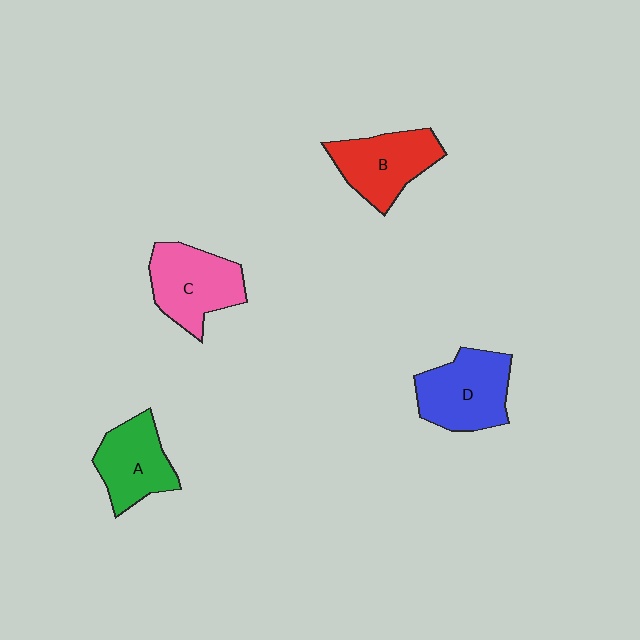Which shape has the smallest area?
Shape A (green).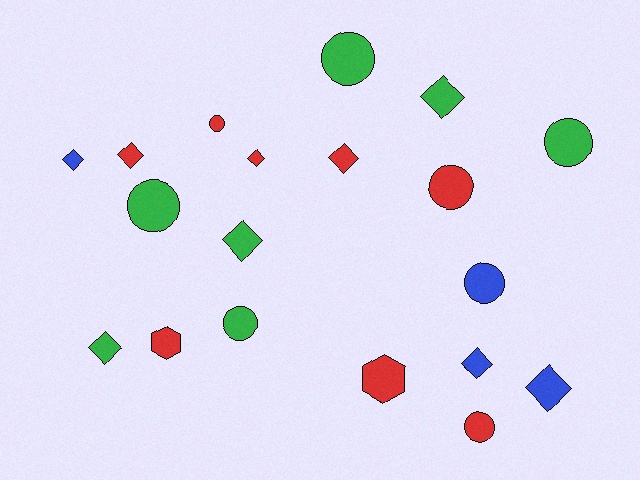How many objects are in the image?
There are 19 objects.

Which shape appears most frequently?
Diamond, with 9 objects.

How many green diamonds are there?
There are 3 green diamonds.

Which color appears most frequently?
Red, with 8 objects.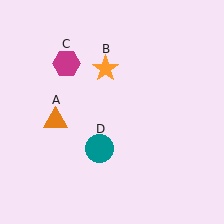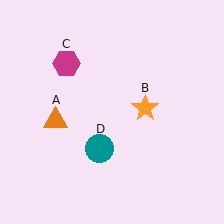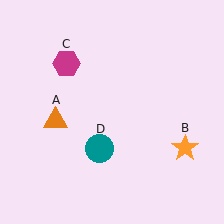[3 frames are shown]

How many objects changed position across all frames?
1 object changed position: orange star (object B).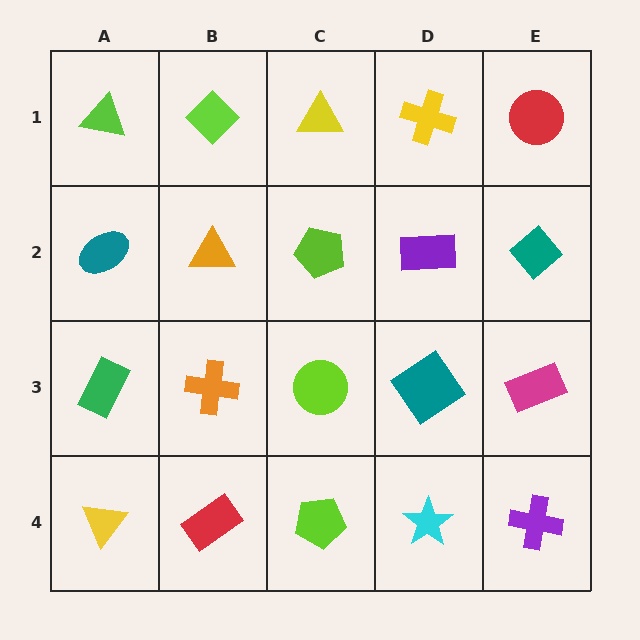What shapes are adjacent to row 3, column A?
A teal ellipse (row 2, column A), a yellow triangle (row 4, column A), an orange cross (row 3, column B).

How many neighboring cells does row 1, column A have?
2.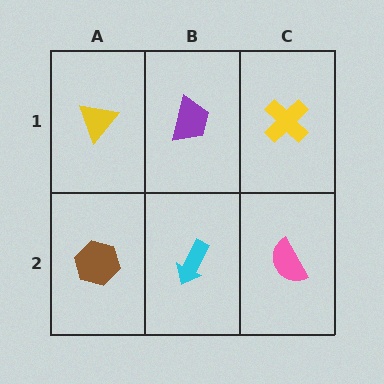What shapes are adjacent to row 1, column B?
A cyan arrow (row 2, column B), a yellow triangle (row 1, column A), a yellow cross (row 1, column C).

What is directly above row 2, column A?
A yellow triangle.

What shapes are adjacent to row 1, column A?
A brown hexagon (row 2, column A), a purple trapezoid (row 1, column B).